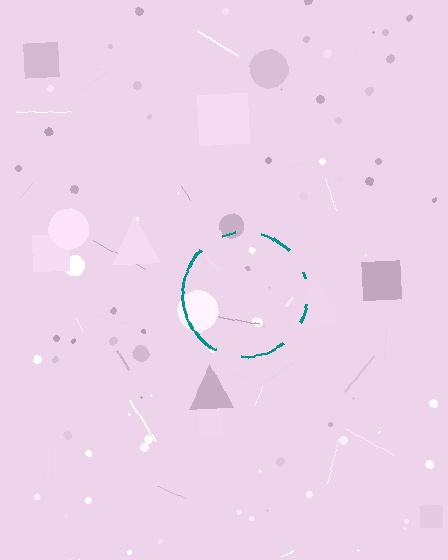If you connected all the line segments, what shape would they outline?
They would outline a circle.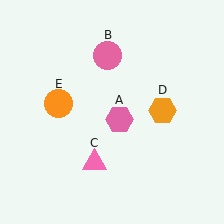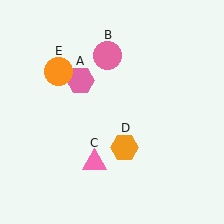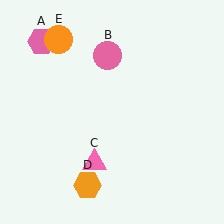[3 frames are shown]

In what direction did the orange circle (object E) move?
The orange circle (object E) moved up.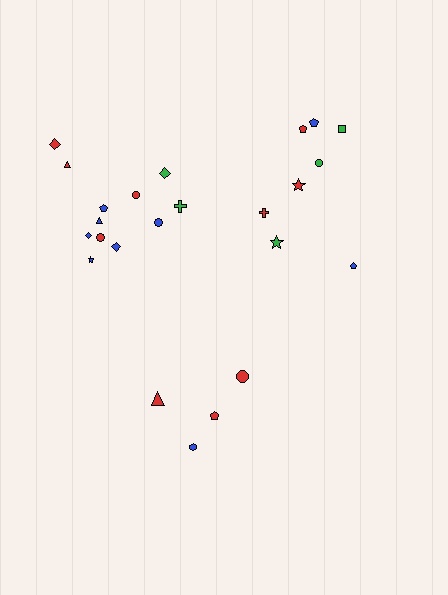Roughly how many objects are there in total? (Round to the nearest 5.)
Roughly 25 objects in total.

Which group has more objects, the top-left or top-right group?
The top-left group.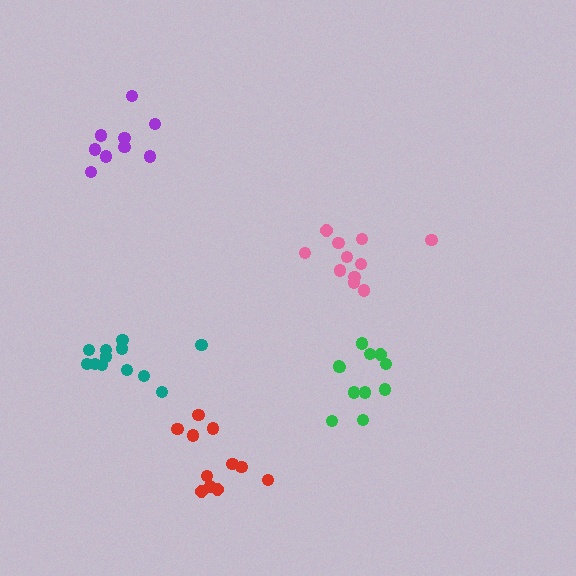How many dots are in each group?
Group 1: 11 dots, Group 2: 11 dots, Group 3: 9 dots, Group 4: 12 dots, Group 5: 11 dots (54 total).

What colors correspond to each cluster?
The clusters are colored: pink, green, purple, teal, red.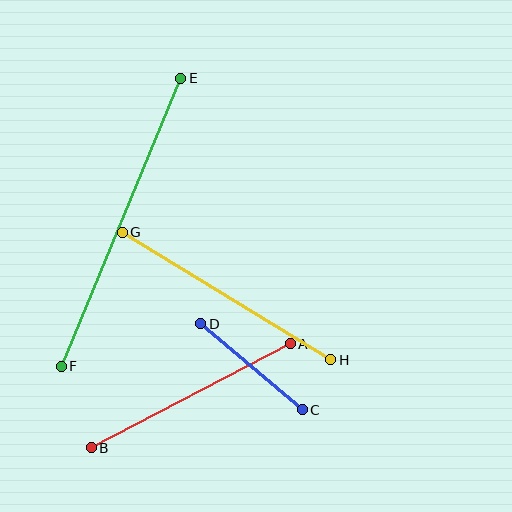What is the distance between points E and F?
The distance is approximately 312 pixels.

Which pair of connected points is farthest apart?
Points E and F are farthest apart.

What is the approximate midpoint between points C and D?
The midpoint is at approximately (251, 367) pixels.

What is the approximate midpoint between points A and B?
The midpoint is at approximately (191, 396) pixels.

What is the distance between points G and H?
The distance is approximately 245 pixels.